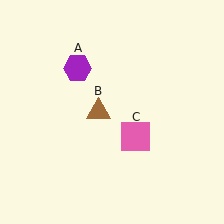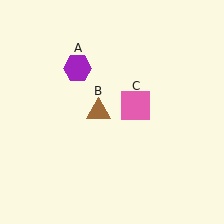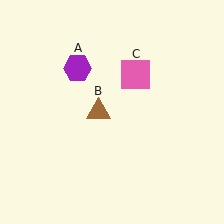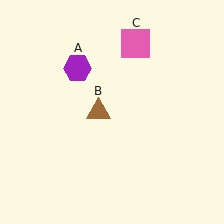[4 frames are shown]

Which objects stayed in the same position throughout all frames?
Purple hexagon (object A) and brown triangle (object B) remained stationary.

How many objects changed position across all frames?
1 object changed position: pink square (object C).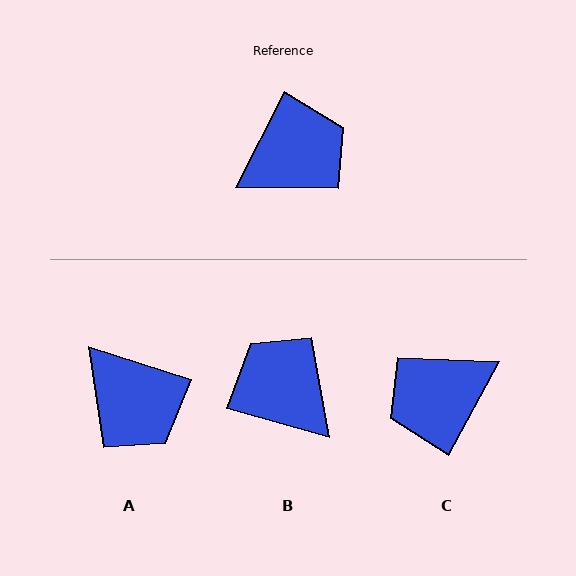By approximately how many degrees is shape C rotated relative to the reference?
Approximately 179 degrees counter-clockwise.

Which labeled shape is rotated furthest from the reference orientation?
C, about 179 degrees away.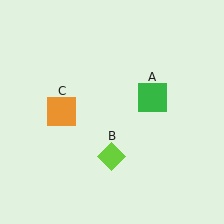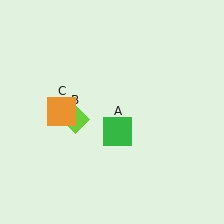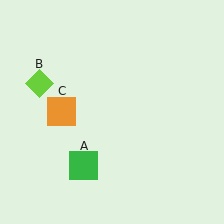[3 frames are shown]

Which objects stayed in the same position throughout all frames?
Orange square (object C) remained stationary.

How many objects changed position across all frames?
2 objects changed position: green square (object A), lime diamond (object B).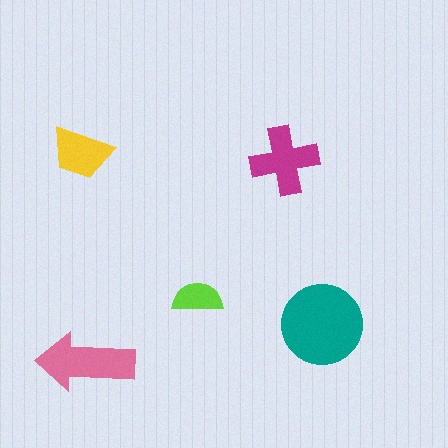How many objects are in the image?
There are 5 objects in the image.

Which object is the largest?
The teal circle.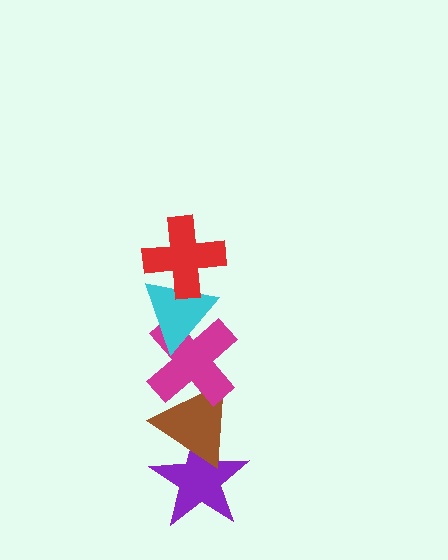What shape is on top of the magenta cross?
The cyan triangle is on top of the magenta cross.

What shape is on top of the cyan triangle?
The red cross is on top of the cyan triangle.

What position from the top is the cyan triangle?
The cyan triangle is 2nd from the top.